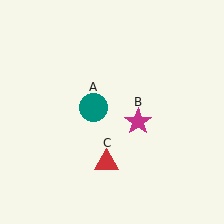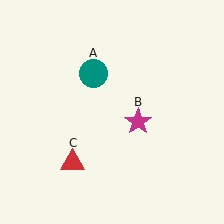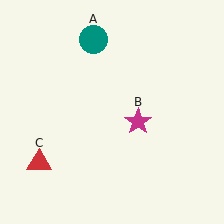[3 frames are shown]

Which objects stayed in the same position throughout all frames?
Magenta star (object B) remained stationary.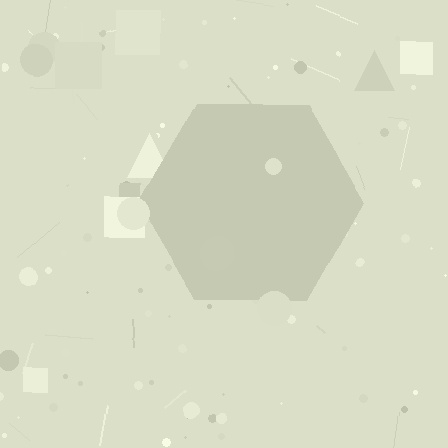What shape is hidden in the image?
A hexagon is hidden in the image.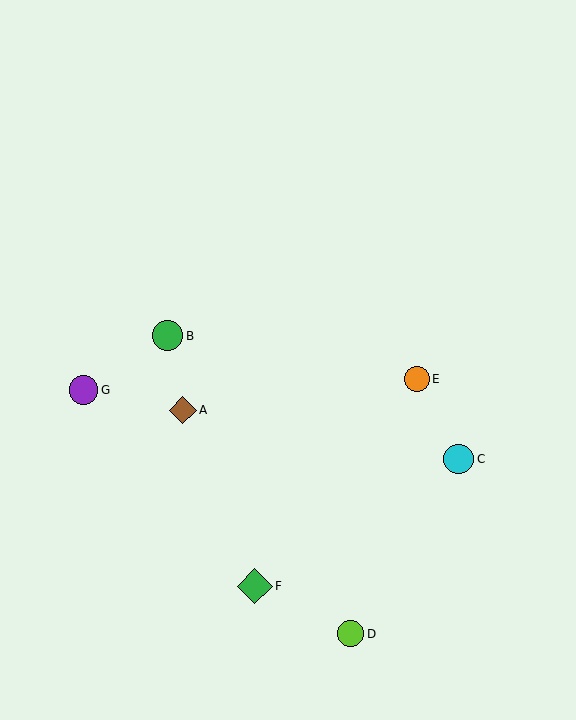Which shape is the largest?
The green diamond (labeled F) is the largest.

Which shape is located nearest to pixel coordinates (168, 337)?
The green circle (labeled B) at (168, 336) is nearest to that location.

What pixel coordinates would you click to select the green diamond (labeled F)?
Click at (255, 586) to select the green diamond F.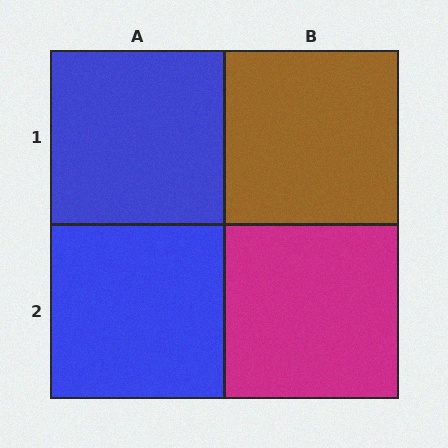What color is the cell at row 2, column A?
Blue.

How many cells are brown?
1 cell is brown.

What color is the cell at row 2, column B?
Magenta.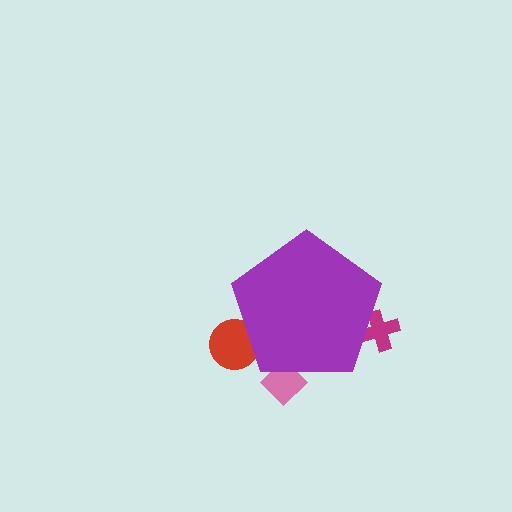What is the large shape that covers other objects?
A purple pentagon.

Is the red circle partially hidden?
Yes, the red circle is partially hidden behind the purple pentagon.